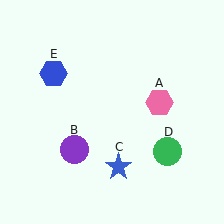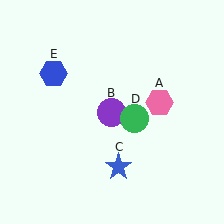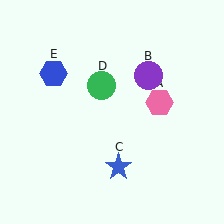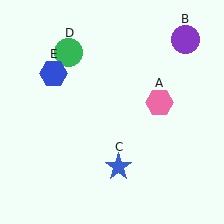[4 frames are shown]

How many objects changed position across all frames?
2 objects changed position: purple circle (object B), green circle (object D).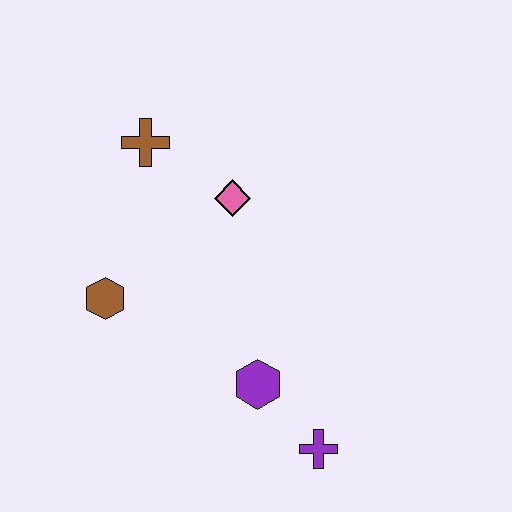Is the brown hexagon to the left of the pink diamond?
Yes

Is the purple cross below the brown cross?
Yes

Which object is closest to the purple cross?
The purple hexagon is closest to the purple cross.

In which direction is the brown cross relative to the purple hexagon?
The brown cross is above the purple hexagon.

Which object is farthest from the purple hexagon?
The brown cross is farthest from the purple hexagon.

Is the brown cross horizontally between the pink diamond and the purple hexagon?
No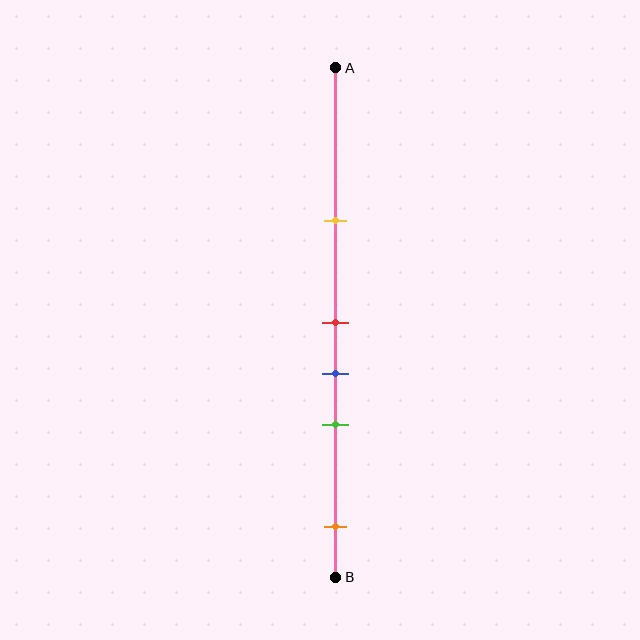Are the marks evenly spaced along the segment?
No, the marks are not evenly spaced.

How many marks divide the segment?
There are 5 marks dividing the segment.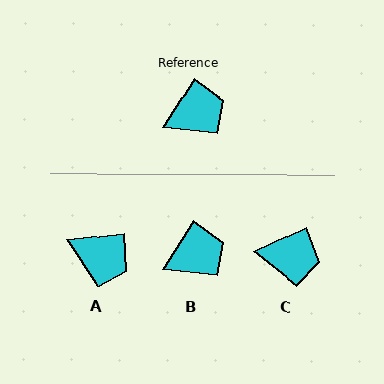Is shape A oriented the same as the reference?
No, it is off by about 50 degrees.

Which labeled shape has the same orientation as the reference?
B.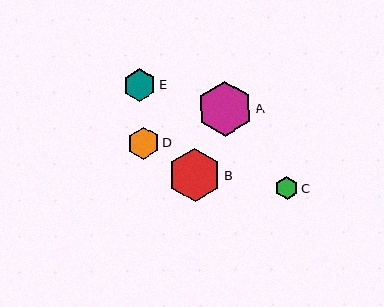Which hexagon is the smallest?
Hexagon C is the smallest with a size of approximately 23 pixels.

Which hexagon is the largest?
Hexagon A is the largest with a size of approximately 56 pixels.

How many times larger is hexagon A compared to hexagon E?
Hexagon A is approximately 1.7 times the size of hexagon E.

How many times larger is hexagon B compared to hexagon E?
Hexagon B is approximately 1.6 times the size of hexagon E.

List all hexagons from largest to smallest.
From largest to smallest: A, B, E, D, C.